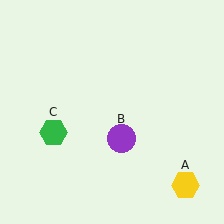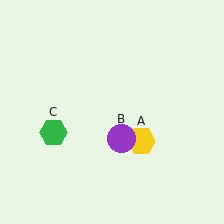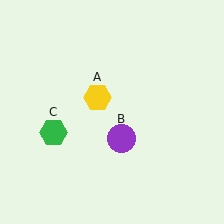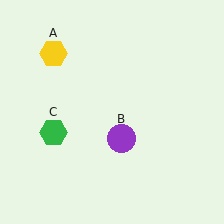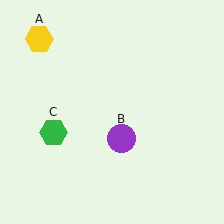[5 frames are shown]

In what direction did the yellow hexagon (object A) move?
The yellow hexagon (object A) moved up and to the left.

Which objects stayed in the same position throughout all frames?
Purple circle (object B) and green hexagon (object C) remained stationary.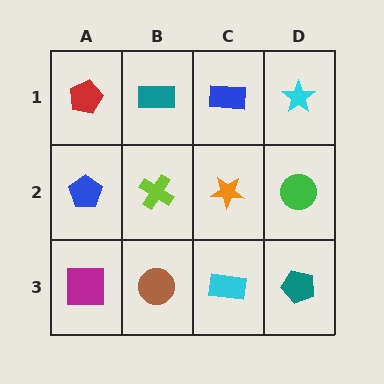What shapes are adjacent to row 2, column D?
A cyan star (row 1, column D), a teal pentagon (row 3, column D), an orange star (row 2, column C).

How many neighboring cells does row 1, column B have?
3.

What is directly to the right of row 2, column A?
A lime cross.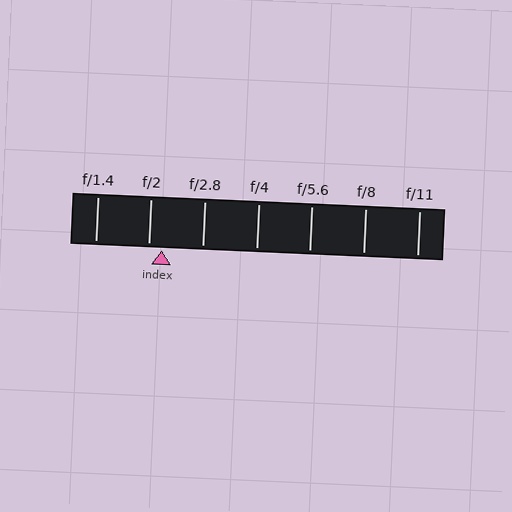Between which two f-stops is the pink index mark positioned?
The index mark is between f/2 and f/2.8.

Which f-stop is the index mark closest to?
The index mark is closest to f/2.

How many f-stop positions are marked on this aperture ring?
There are 7 f-stop positions marked.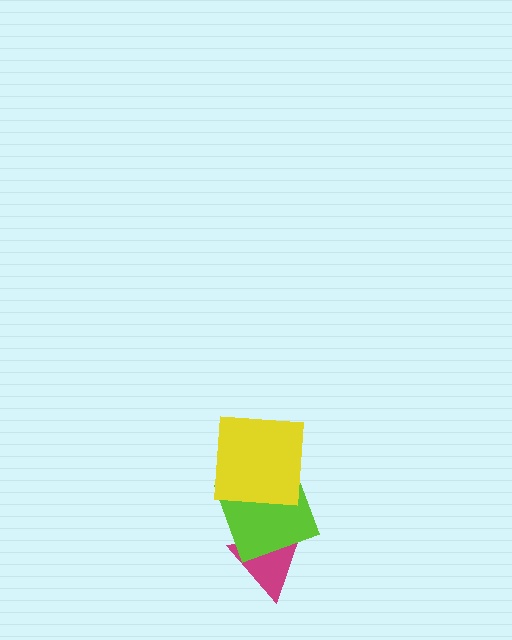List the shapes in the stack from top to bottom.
From top to bottom: the yellow square, the lime square, the magenta triangle.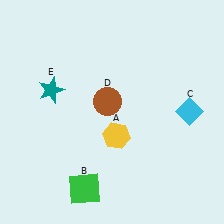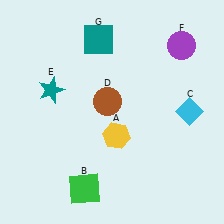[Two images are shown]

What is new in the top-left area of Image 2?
A teal square (G) was added in the top-left area of Image 2.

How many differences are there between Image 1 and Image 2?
There are 2 differences between the two images.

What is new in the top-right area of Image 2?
A purple circle (F) was added in the top-right area of Image 2.